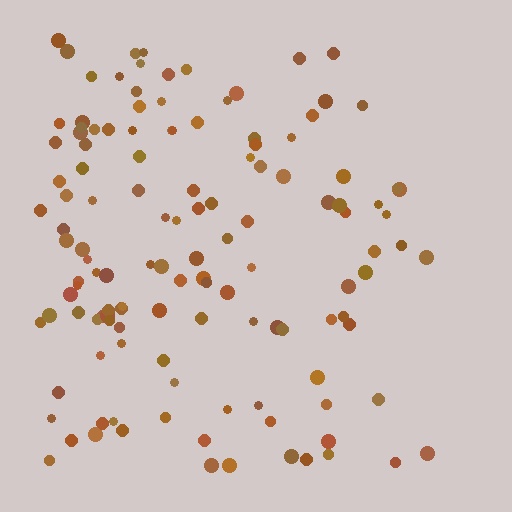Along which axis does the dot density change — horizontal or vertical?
Horizontal.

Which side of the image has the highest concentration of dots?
The left.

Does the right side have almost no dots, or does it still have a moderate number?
Still a moderate number, just noticeably fewer than the left.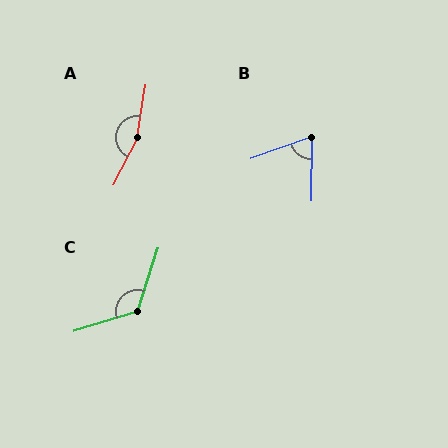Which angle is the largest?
A, at approximately 162 degrees.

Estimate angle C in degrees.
Approximately 125 degrees.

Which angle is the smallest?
B, at approximately 70 degrees.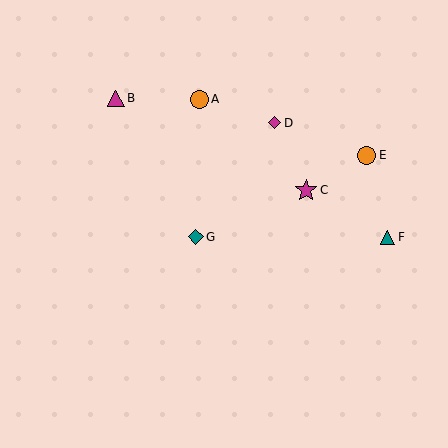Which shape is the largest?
The magenta star (labeled C) is the largest.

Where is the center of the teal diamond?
The center of the teal diamond is at (196, 237).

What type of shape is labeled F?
Shape F is a teal triangle.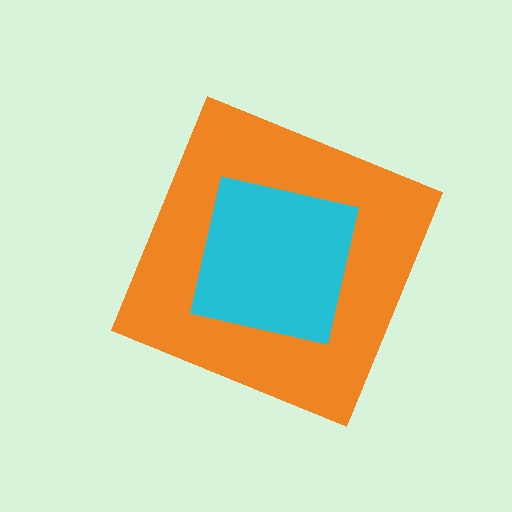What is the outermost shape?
The orange diamond.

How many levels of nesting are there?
2.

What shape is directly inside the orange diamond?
The cyan square.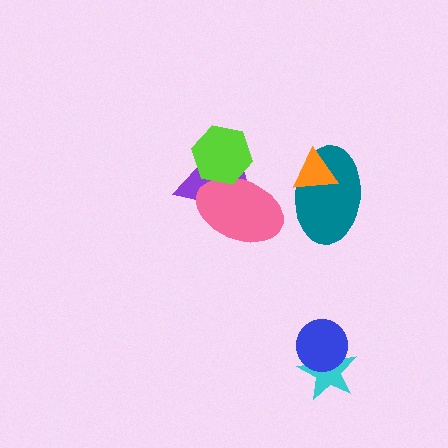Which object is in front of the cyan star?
The blue circle is in front of the cyan star.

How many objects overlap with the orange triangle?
1 object overlaps with the orange triangle.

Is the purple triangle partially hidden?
Yes, it is partially covered by another shape.